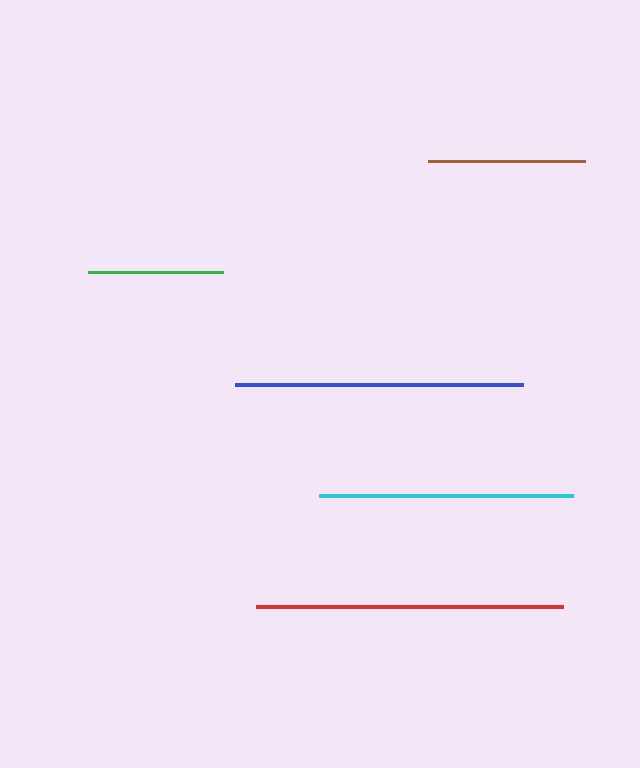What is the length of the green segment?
The green segment is approximately 135 pixels long.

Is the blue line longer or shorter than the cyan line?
The blue line is longer than the cyan line.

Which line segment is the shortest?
The green line is the shortest at approximately 135 pixels.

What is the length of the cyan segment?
The cyan segment is approximately 254 pixels long.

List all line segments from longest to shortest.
From longest to shortest: red, blue, cyan, brown, green.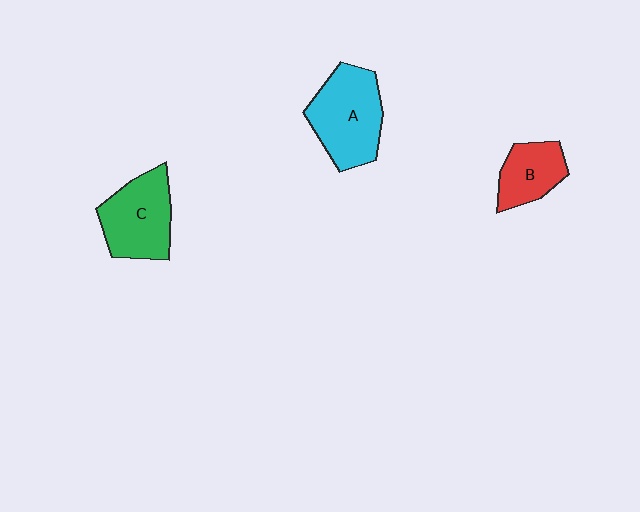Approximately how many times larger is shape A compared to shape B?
Approximately 1.7 times.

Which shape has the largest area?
Shape A (cyan).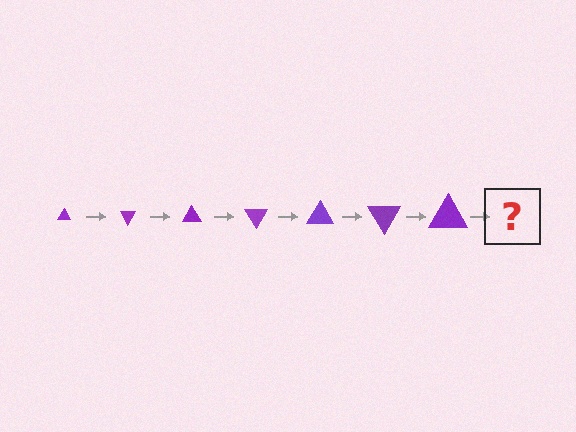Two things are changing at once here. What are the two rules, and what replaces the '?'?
The two rules are that the triangle grows larger each step and it rotates 60 degrees each step. The '?' should be a triangle, larger than the previous one and rotated 420 degrees from the start.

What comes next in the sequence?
The next element should be a triangle, larger than the previous one and rotated 420 degrees from the start.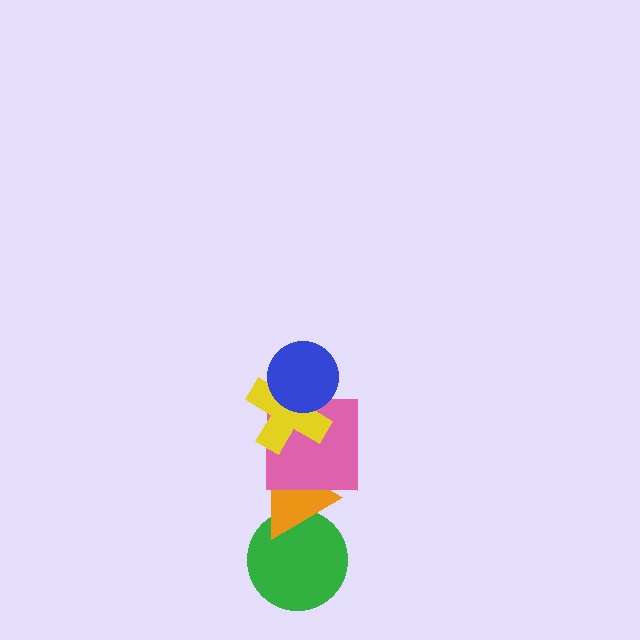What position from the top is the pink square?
The pink square is 3rd from the top.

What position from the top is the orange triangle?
The orange triangle is 4th from the top.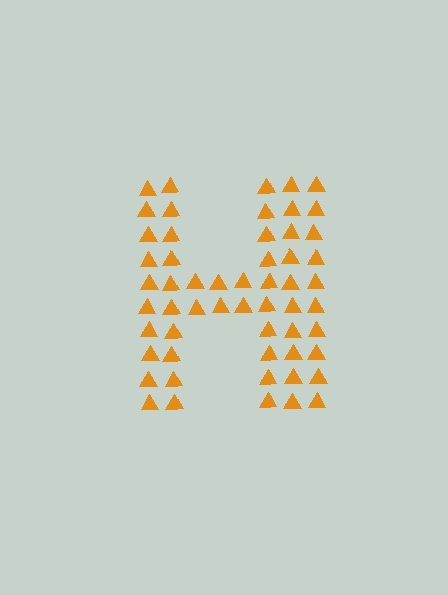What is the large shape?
The large shape is the letter H.